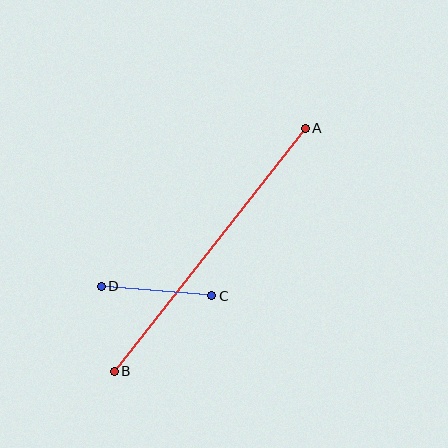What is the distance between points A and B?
The distance is approximately 309 pixels.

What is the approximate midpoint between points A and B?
The midpoint is at approximately (210, 250) pixels.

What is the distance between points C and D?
The distance is approximately 111 pixels.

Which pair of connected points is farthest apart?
Points A and B are farthest apart.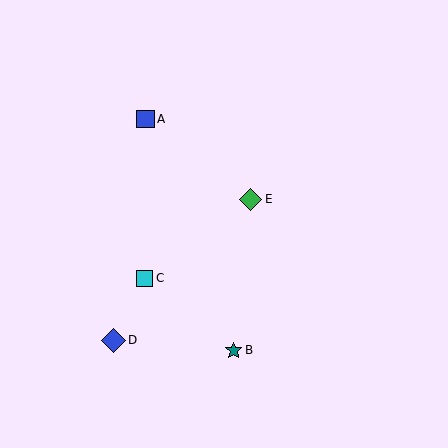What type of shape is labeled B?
Shape B is a teal star.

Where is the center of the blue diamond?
The center of the blue diamond is at (113, 340).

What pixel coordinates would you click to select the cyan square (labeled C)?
Click at (144, 278) to select the cyan square C.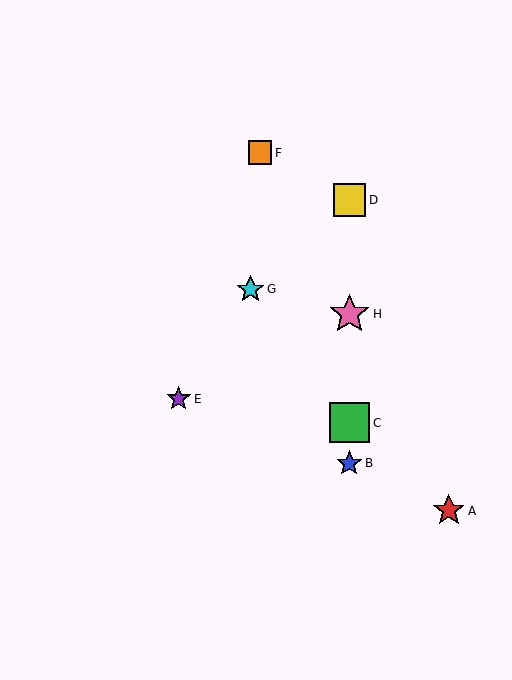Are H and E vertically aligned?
No, H is at x≈349 and E is at x≈179.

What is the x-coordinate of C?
Object C is at x≈349.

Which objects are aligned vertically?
Objects B, C, D, H are aligned vertically.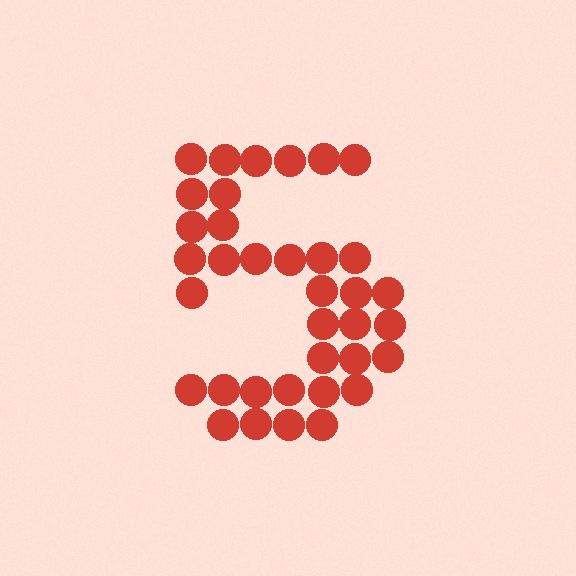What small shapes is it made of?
It is made of small circles.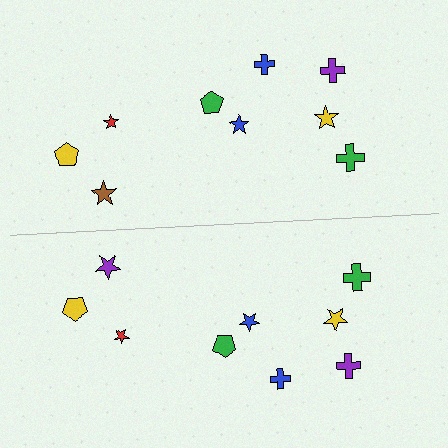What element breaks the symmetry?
The purple star on the bottom side breaks the symmetry — its mirror counterpart is brown.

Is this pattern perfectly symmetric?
No, the pattern is not perfectly symmetric. The purple star on the bottom side breaks the symmetry — its mirror counterpart is brown.